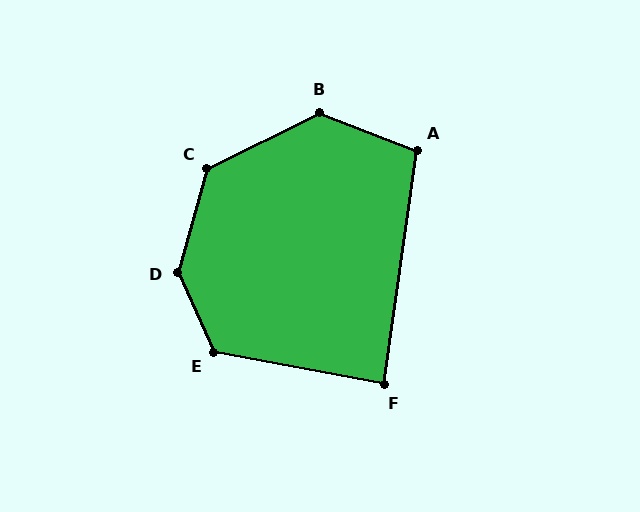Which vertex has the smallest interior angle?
F, at approximately 87 degrees.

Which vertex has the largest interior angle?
D, at approximately 140 degrees.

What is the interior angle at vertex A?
Approximately 103 degrees (obtuse).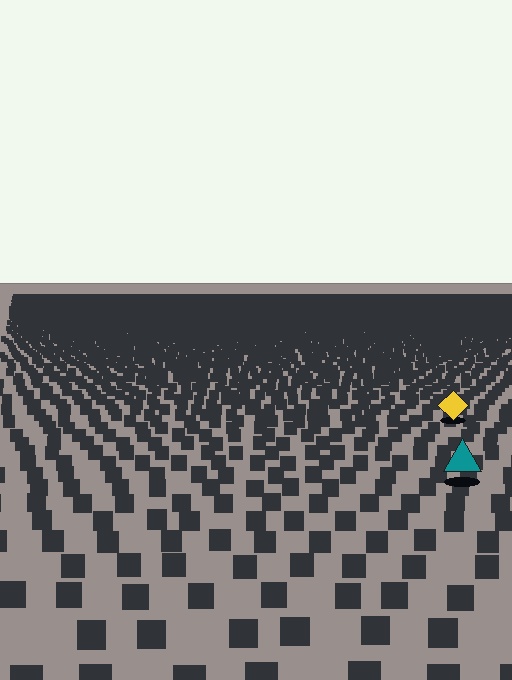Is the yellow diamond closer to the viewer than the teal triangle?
No. The teal triangle is closer — you can tell from the texture gradient: the ground texture is coarser near it.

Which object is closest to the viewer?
The teal triangle is closest. The texture marks near it are larger and more spread out.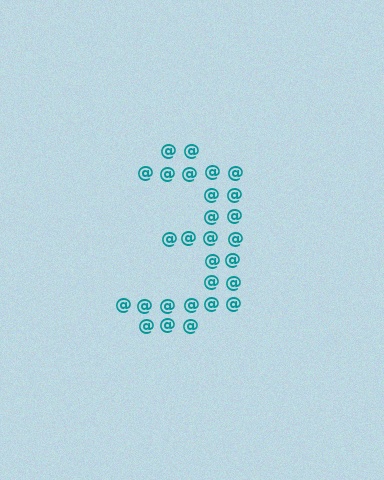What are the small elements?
The small elements are at signs.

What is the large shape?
The large shape is the digit 3.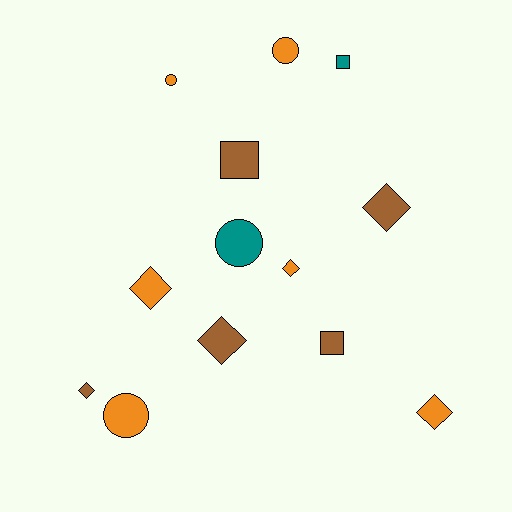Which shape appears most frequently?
Diamond, with 6 objects.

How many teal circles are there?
There is 1 teal circle.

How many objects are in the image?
There are 13 objects.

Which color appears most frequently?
Orange, with 6 objects.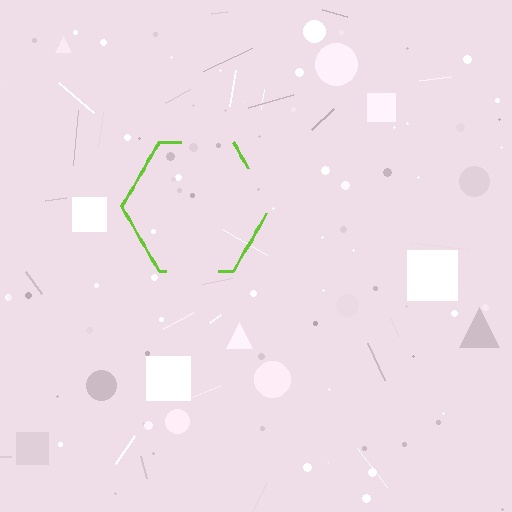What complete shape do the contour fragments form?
The contour fragments form a hexagon.